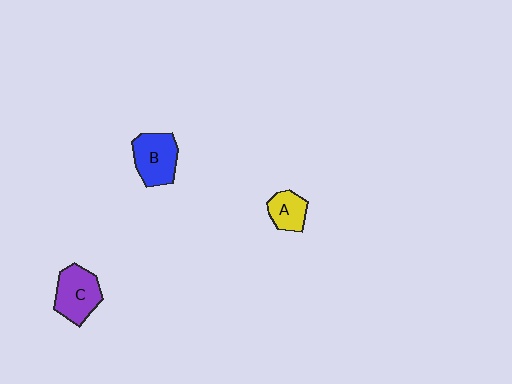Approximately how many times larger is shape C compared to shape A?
Approximately 1.6 times.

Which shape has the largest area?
Shape C (purple).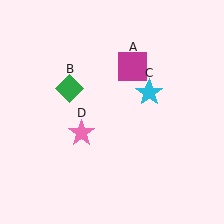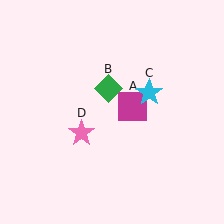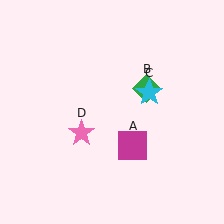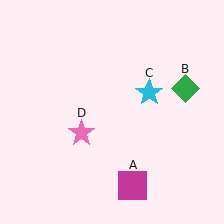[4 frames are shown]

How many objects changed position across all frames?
2 objects changed position: magenta square (object A), green diamond (object B).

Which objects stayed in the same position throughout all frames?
Cyan star (object C) and pink star (object D) remained stationary.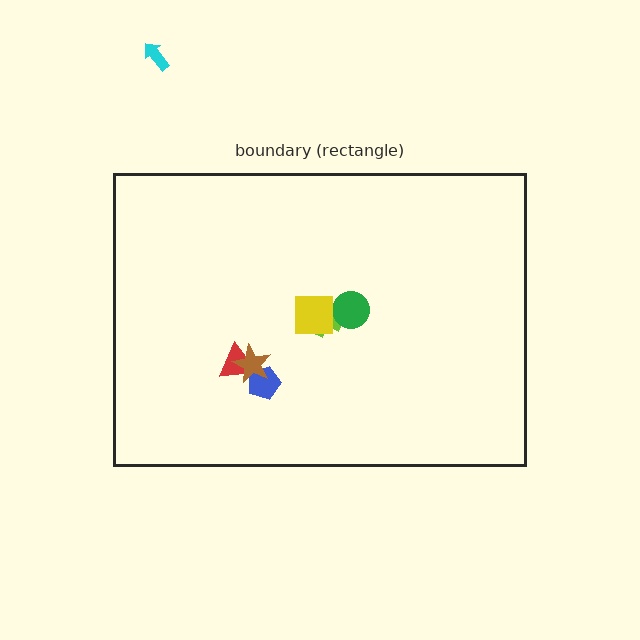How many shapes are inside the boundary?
6 inside, 1 outside.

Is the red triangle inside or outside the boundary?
Inside.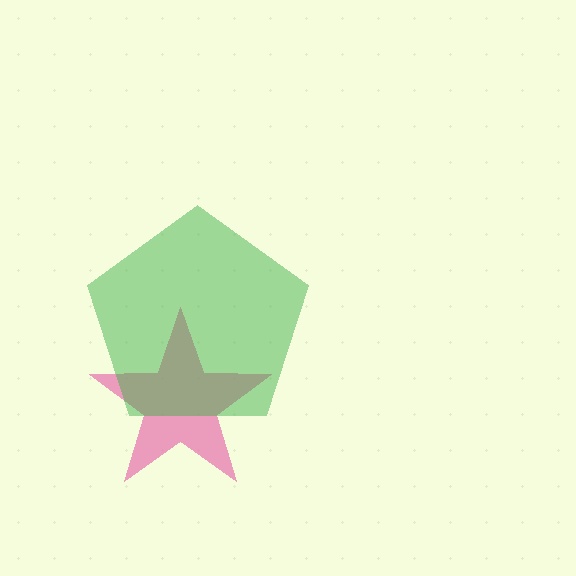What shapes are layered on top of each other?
The layered shapes are: a pink star, a green pentagon.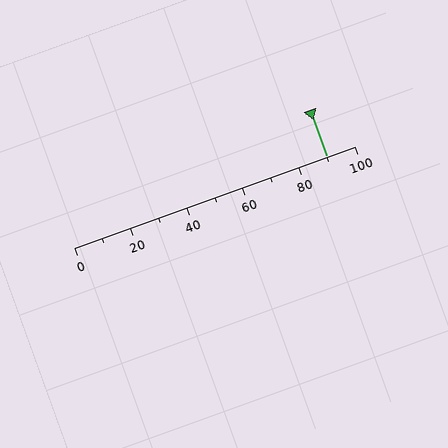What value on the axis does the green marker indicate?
The marker indicates approximately 90.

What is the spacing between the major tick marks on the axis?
The major ticks are spaced 20 apart.